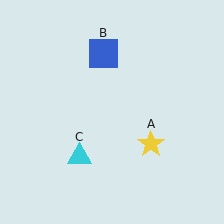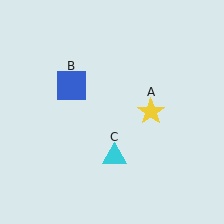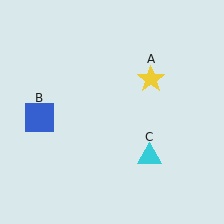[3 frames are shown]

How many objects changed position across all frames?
3 objects changed position: yellow star (object A), blue square (object B), cyan triangle (object C).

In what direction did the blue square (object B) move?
The blue square (object B) moved down and to the left.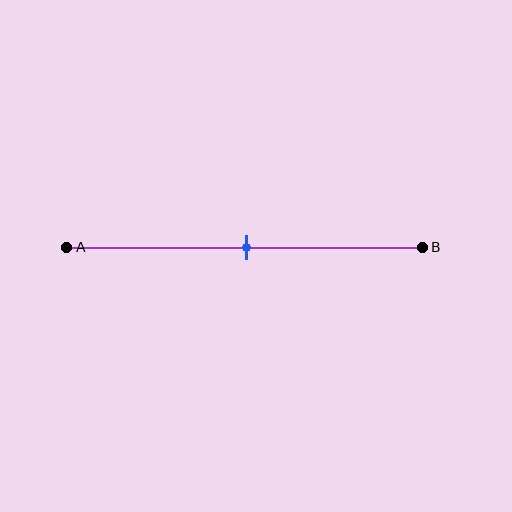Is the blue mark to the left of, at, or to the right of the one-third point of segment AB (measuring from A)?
The blue mark is to the right of the one-third point of segment AB.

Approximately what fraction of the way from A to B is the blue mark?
The blue mark is approximately 50% of the way from A to B.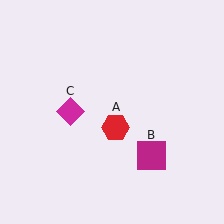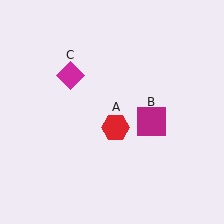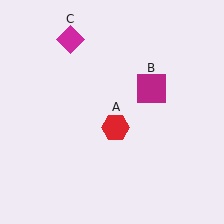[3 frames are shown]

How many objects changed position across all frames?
2 objects changed position: magenta square (object B), magenta diamond (object C).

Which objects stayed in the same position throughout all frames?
Red hexagon (object A) remained stationary.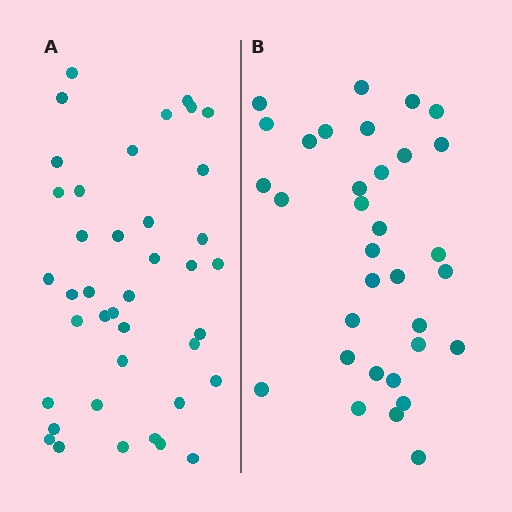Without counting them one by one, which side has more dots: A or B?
Region A (the left region) has more dots.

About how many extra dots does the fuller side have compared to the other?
Region A has roughly 8 or so more dots than region B.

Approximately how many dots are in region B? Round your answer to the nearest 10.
About 30 dots. (The exact count is 33, which rounds to 30.)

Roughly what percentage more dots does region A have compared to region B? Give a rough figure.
About 20% more.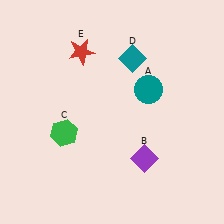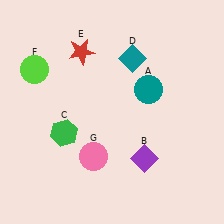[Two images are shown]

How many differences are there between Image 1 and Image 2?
There are 2 differences between the two images.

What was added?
A lime circle (F), a pink circle (G) were added in Image 2.